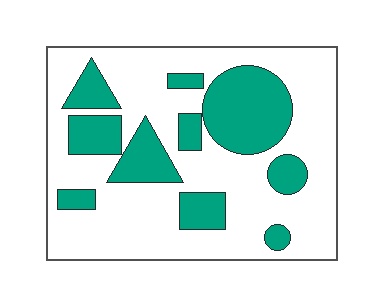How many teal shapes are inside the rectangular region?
10.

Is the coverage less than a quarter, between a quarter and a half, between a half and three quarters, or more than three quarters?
Between a quarter and a half.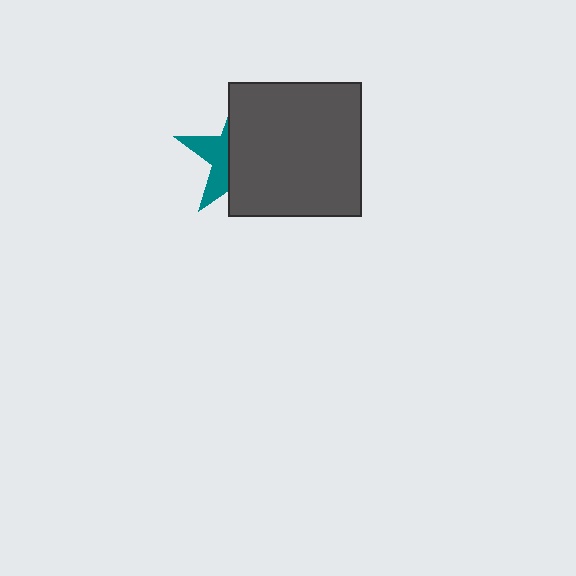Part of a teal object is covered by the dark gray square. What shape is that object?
It is a star.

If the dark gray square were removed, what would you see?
You would see the complete teal star.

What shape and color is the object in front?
The object in front is a dark gray square.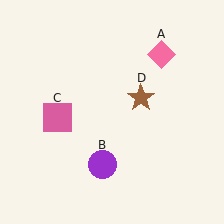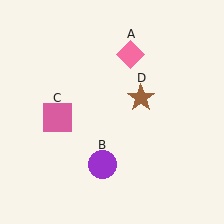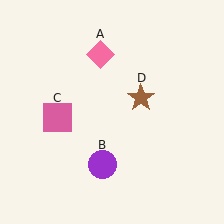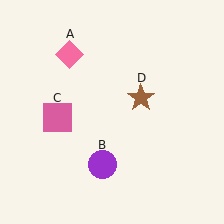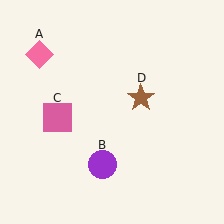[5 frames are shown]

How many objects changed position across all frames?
1 object changed position: pink diamond (object A).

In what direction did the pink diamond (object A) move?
The pink diamond (object A) moved left.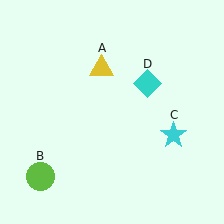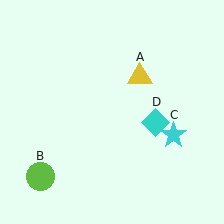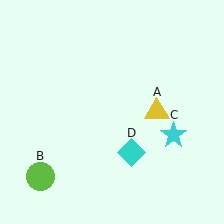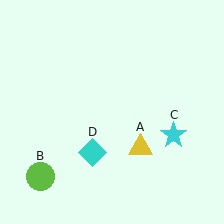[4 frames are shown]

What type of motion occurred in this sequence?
The yellow triangle (object A), cyan diamond (object D) rotated clockwise around the center of the scene.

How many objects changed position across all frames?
2 objects changed position: yellow triangle (object A), cyan diamond (object D).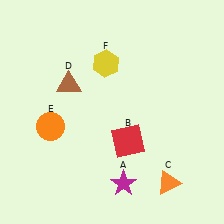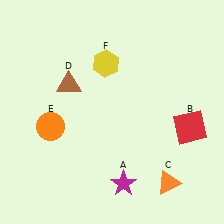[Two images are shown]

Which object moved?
The red square (B) moved right.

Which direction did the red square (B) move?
The red square (B) moved right.